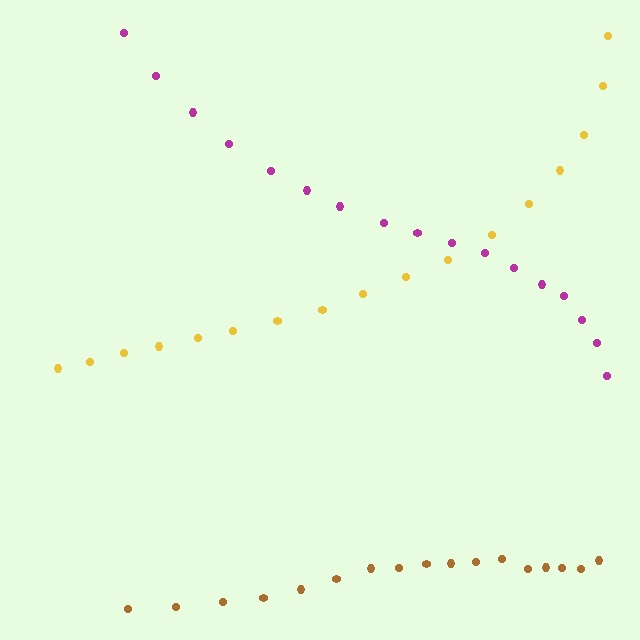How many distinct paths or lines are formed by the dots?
There are 3 distinct paths.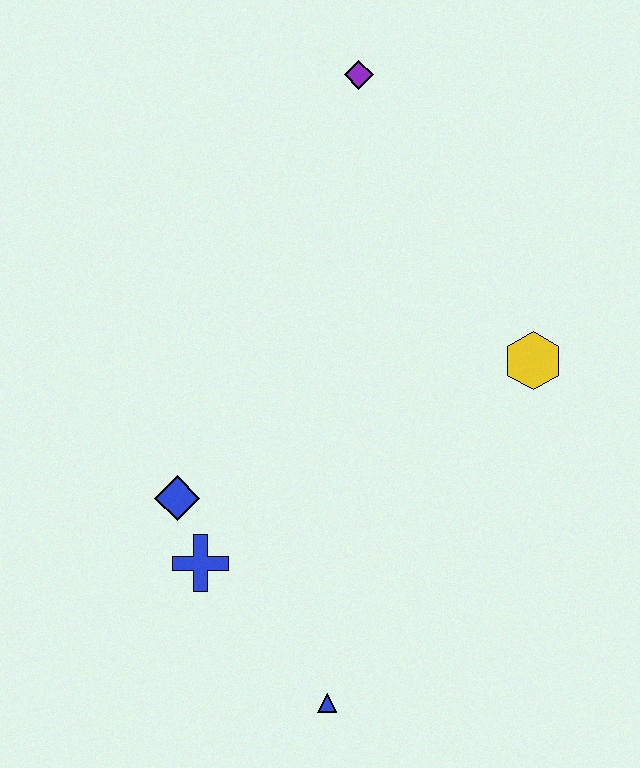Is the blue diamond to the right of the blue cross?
No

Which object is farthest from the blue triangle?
The purple diamond is farthest from the blue triangle.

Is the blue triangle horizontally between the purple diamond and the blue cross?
Yes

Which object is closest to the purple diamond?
The yellow hexagon is closest to the purple diamond.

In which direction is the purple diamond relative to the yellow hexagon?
The purple diamond is above the yellow hexagon.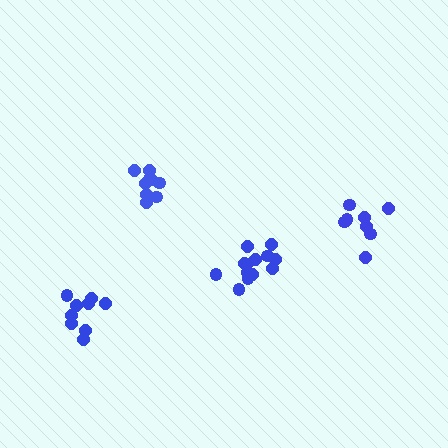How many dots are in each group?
Group 1: 9 dots, Group 2: 13 dots, Group 3: 9 dots, Group 4: 8 dots (39 total).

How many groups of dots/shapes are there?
There are 4 groups.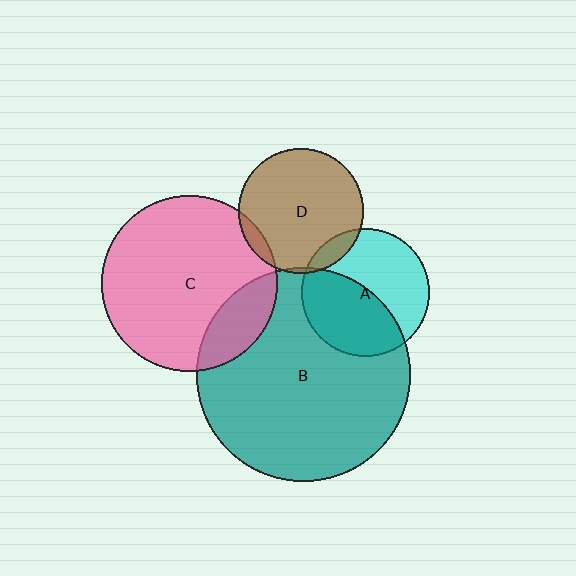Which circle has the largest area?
Circle B (teal).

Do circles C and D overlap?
Yes.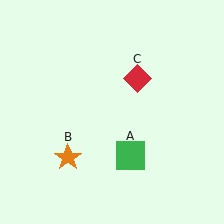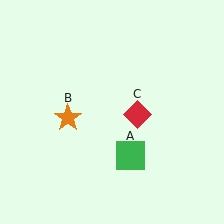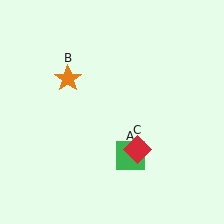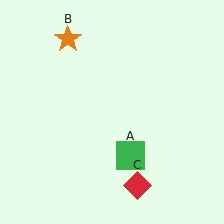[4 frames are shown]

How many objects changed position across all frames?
2 objects changed position: orange star (object B), red diamond (object C).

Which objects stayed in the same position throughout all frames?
Green square (object A) remained stationary.